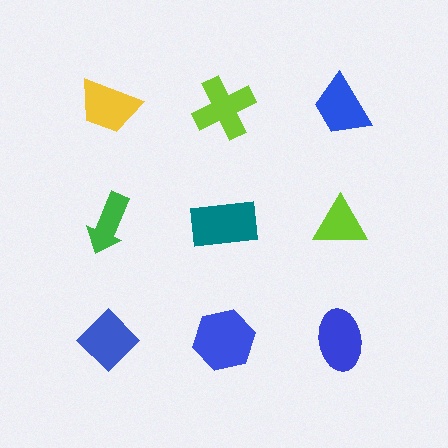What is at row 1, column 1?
A yellow trapezoid.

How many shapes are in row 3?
3 shapes.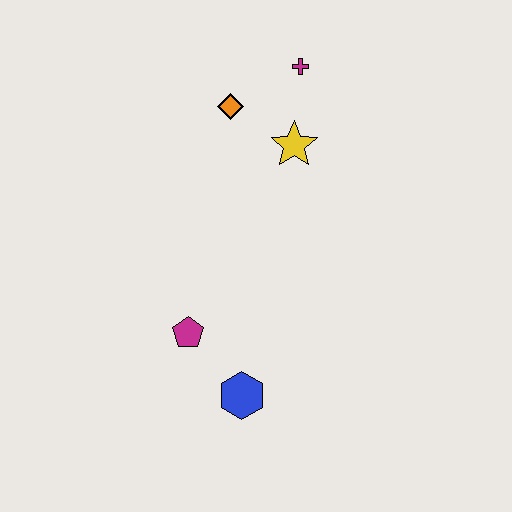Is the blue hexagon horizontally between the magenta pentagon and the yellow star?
Yes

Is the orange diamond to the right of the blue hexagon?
No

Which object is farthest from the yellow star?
The blue hexagon is farthest from the yellow star.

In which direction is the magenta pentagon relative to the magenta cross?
The magenta pentagon is below the magenta cross.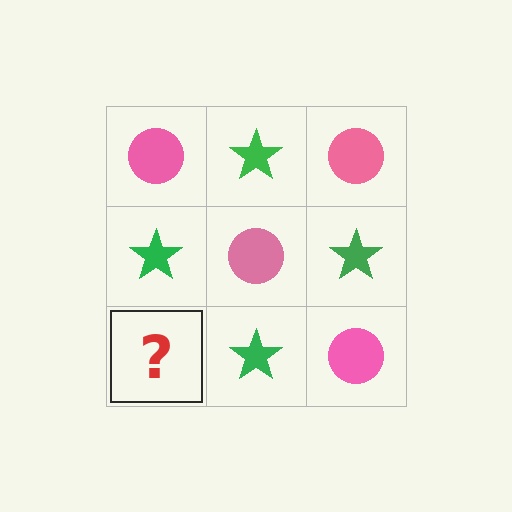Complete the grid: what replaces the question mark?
The question mark should be replaced with a pink circle.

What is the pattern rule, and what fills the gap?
The rule is that it alternates pink circle and green star in a checkerboard pattern. The gap should be filled with a pink circle.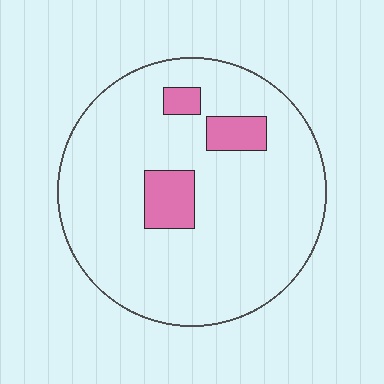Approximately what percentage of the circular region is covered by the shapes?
Approximately 10%.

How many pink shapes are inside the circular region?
3.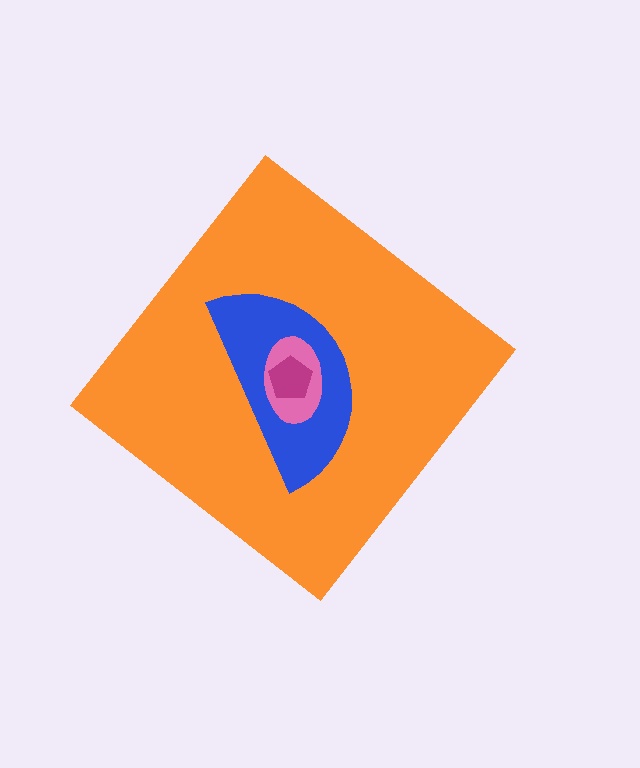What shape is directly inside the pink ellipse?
The magenta pentagon.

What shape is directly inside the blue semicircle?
The pink ellipse.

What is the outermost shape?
The orange diamond.